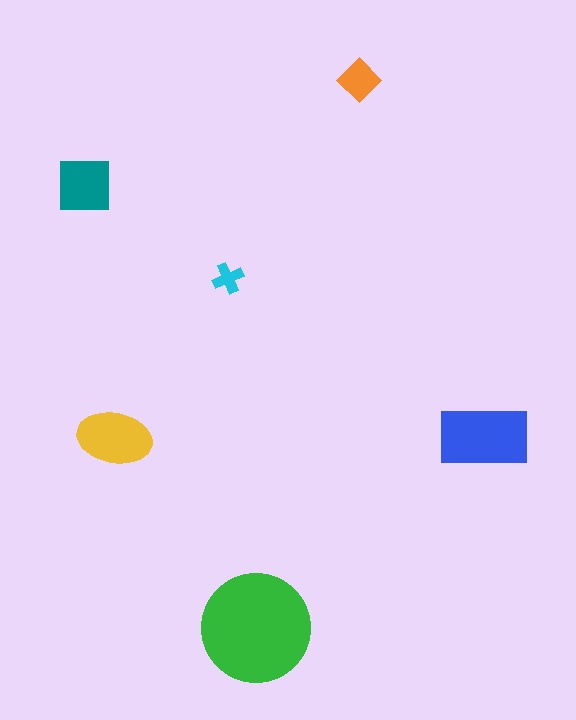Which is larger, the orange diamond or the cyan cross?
The orange diamond.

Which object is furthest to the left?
The teal square is leftmost.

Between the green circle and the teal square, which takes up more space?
The green circle.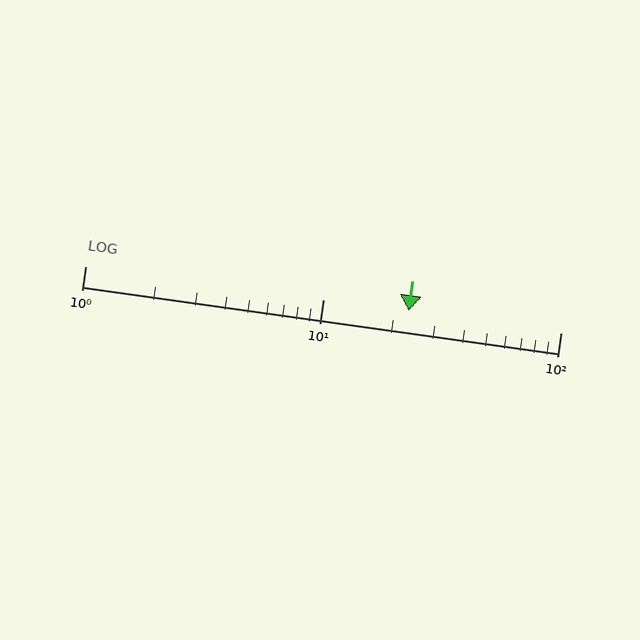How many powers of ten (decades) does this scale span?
The scale spans 2 decades, from 1 to 100.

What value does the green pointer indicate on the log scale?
The pointer indicates approximately 23.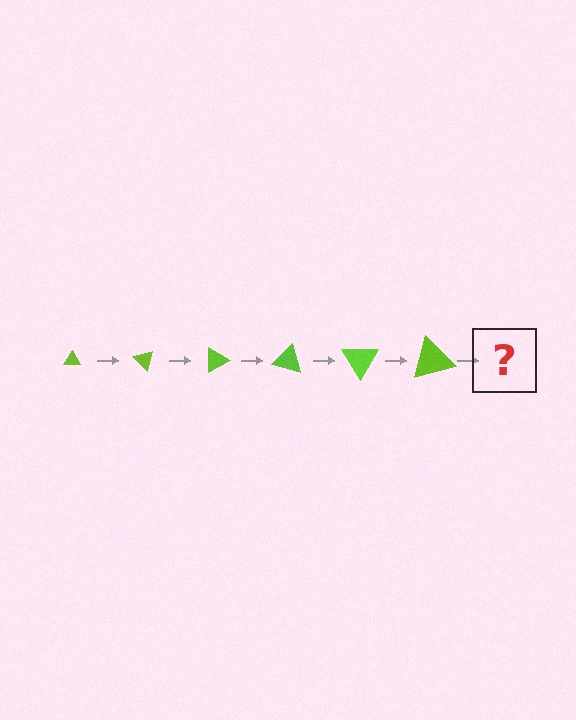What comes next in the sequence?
The next element should be a triangle, larger than the previous one and rotated 270 degrees from the start.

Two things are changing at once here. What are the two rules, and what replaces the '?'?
The two rules are that the triangle grows larger each step and it rotates 45 degrees each step. The '?' should be a triangle, larger than the previous one and rotated 270 degrees from the start.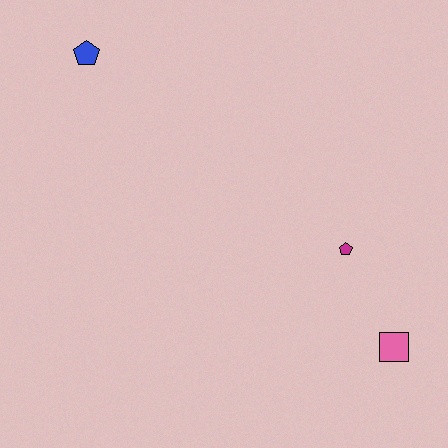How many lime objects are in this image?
There are no lime objects.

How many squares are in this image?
There is 1 square.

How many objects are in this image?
There are 3 objects.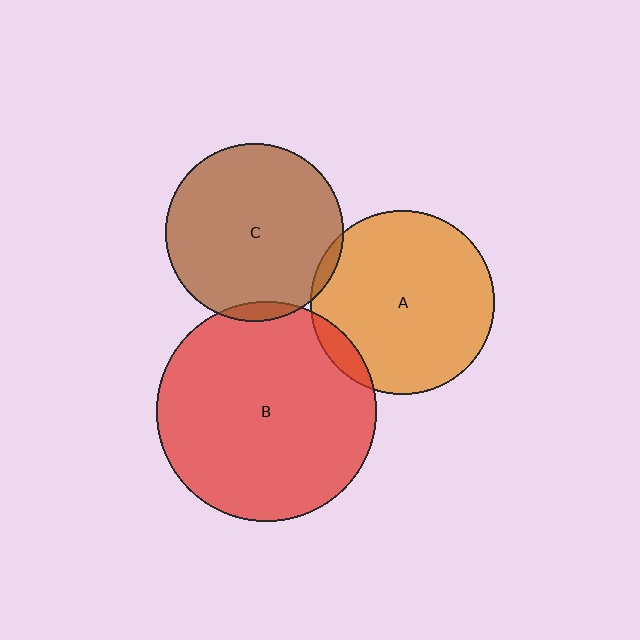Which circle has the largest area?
Circle B (red).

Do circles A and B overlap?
Yes.